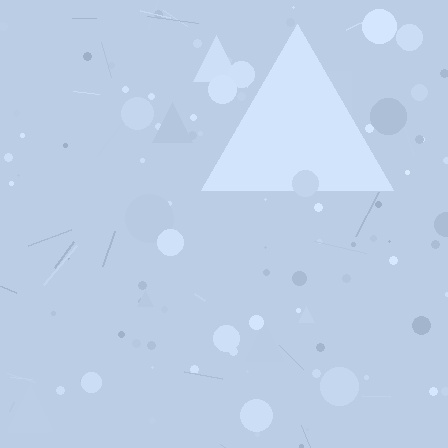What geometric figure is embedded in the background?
A triangle is embedded in the background.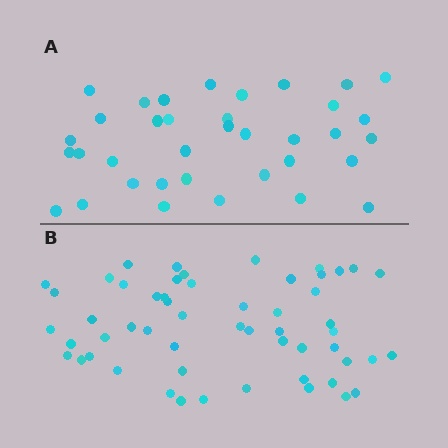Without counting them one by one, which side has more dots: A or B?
Region B (the bottom region) has more dots.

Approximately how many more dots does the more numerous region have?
Region B has approximately 20 more dots than region A.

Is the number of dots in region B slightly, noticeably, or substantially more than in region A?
Region B has substantially more. The ratio is roughly 1.5 to 1.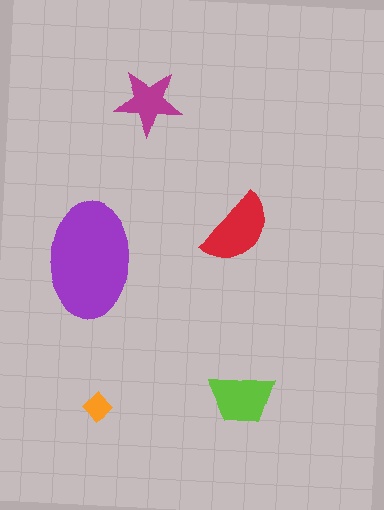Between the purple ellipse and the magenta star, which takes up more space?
The purple ellipse.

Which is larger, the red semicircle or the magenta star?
The red semicircle.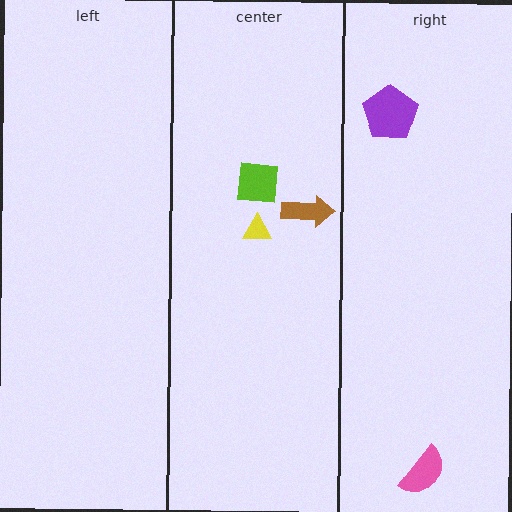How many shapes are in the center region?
3.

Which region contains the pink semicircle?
The right region.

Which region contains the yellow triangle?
The center region.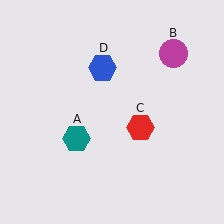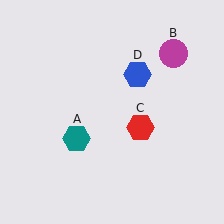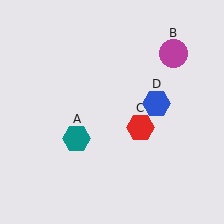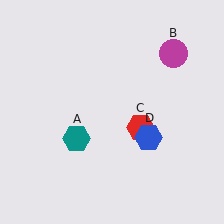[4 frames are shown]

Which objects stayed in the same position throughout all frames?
Teal hexagon (object A) and magenta circle (object B) and red hexagon (object C) remained stationary.